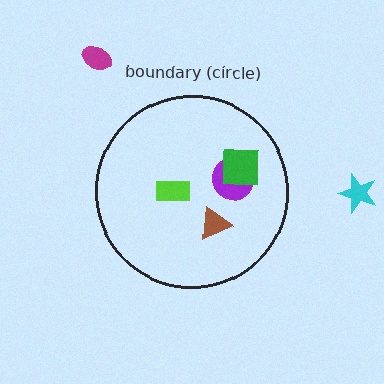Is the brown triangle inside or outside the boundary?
Inside.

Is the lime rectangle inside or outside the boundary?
Inside.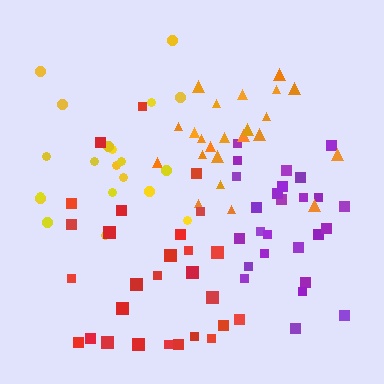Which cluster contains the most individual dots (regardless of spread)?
Red (28).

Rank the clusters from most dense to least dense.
purple, orange, yellow, red.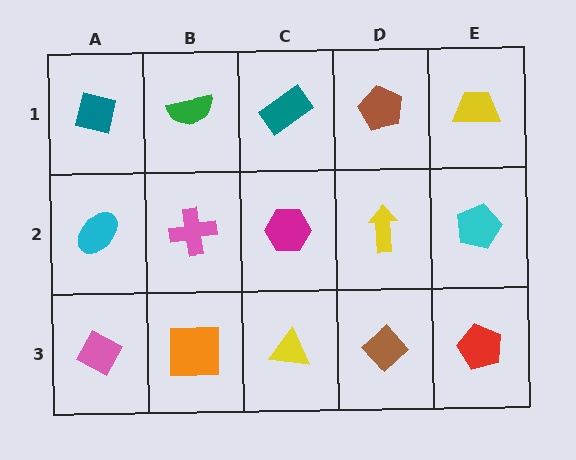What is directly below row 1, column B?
A pink cross.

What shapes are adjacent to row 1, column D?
A yellow arrow (row 2, column D), a teal rectangle (row 1, column C), a yellow trapezoid (row 1, column E).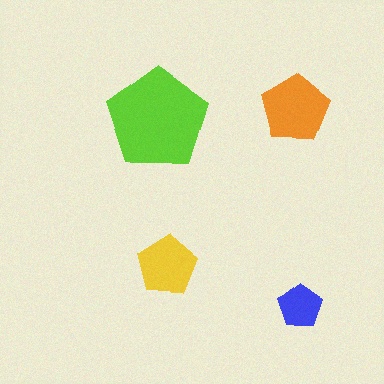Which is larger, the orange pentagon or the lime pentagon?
The lime one.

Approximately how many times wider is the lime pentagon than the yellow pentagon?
About 1.5 times wider.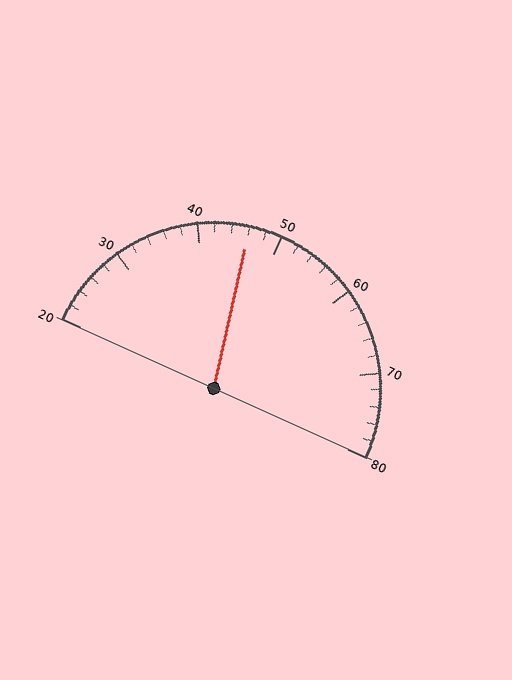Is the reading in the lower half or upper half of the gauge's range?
The reading is in the lower half of the range (20 to 80).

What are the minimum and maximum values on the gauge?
The gauge ranges from 20 to 80.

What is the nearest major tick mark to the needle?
The nearest major tick mark is 50.